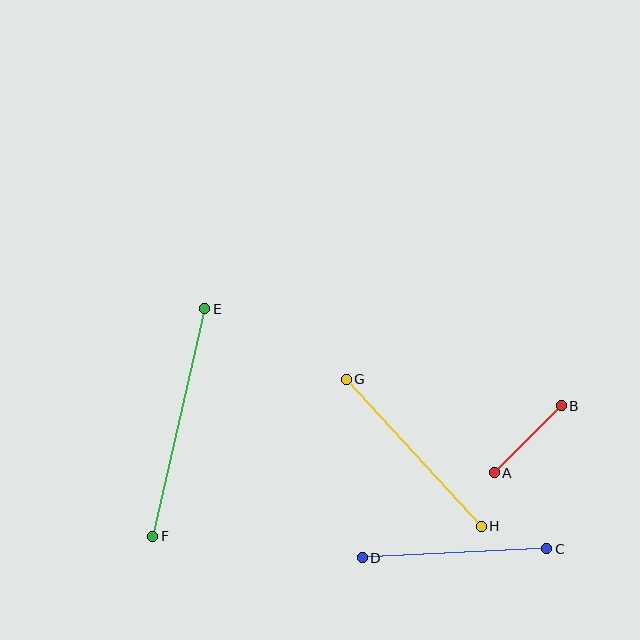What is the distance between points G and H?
The distance is approximately 200 pixels.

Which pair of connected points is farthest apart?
Points E and F are farthest apart.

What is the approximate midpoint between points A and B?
The midpoint is at approximately (528, 439) pixels.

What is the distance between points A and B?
The distance is approximately 94 pixels.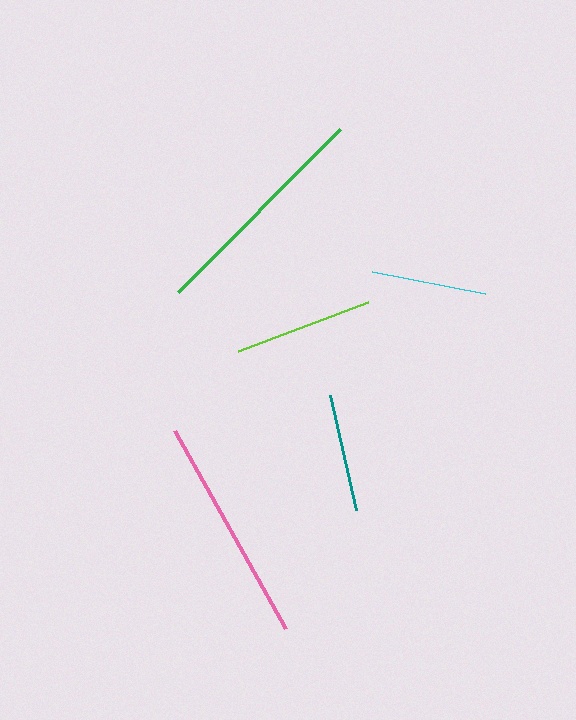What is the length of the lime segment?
The lime segment is approximately 138 pixels long.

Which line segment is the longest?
The green line is the longest at approximately 230 pixels.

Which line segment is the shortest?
The cyan line is the shortest at approximately 116 pixels.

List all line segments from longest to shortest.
From longest to shortest: green, pink, lime, teal, cyan.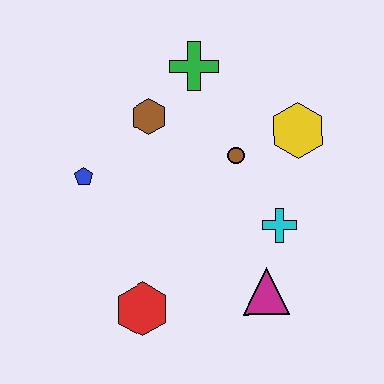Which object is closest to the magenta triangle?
The cyan cross is closest to the magenta triangle.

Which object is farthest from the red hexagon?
The green cross is farthest from the red hexagon.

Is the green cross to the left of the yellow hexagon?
Yes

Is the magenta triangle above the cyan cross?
No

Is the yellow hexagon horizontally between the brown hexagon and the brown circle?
No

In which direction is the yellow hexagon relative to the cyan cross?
The yellow hexagon is above the cyan cross.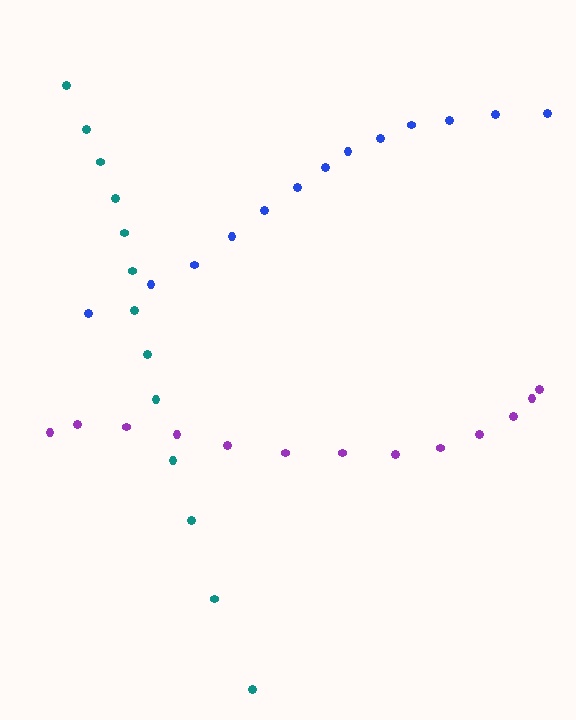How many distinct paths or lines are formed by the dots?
There are 3 distinct paths.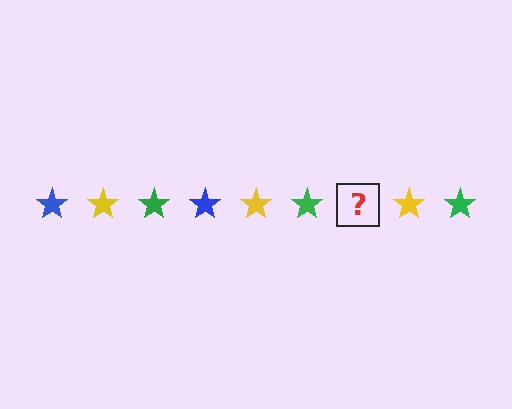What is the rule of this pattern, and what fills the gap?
The rule is that the pattern cycles through blue, yellow, green stars. The gap should be filled with a blue star.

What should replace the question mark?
The question mark should be replaced with a blue star.